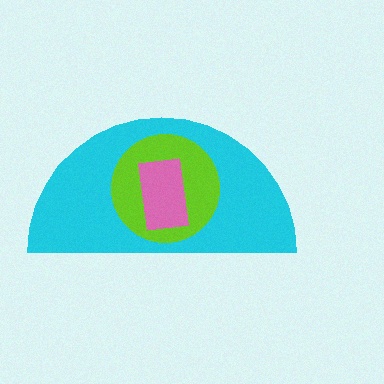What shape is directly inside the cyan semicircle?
The lime circle.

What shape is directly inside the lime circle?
The pink rectangle.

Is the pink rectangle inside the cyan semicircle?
Yes.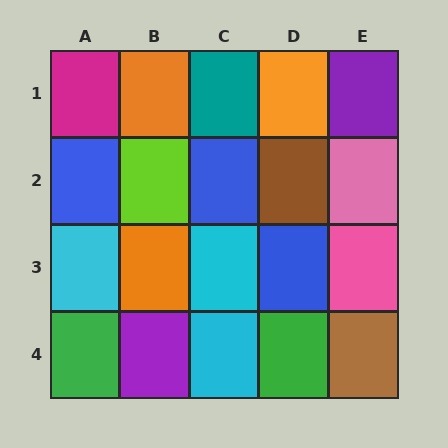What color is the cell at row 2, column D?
Brown.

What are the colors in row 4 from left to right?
Green, purple, cyan, green, brown.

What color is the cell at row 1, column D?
Orange.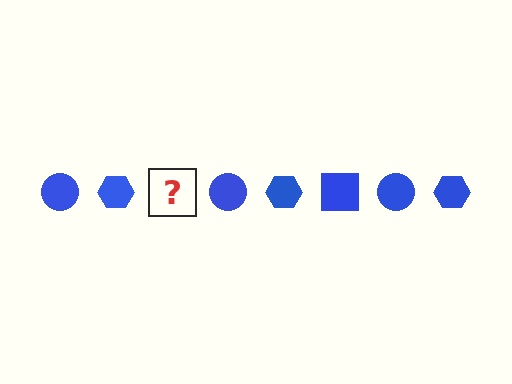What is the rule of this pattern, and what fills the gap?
The rule is that the pattern cycles through circle, hexagon, square shapes in blue. The gap should be filled with a blue square.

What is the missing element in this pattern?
The missing element is a blue square.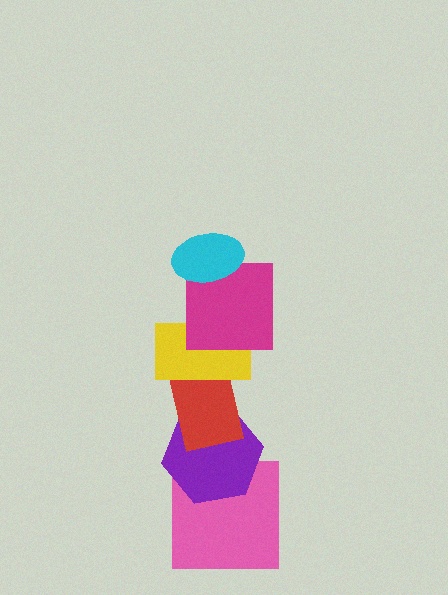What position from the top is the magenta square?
The magenta square is 2nd from the top.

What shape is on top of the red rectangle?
The yellow rectangle is on top of the red rectangle.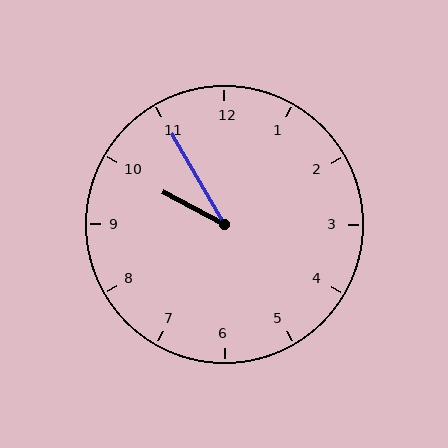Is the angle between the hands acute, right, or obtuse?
It is acute.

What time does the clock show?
9:55.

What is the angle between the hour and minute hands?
Approximately 32 degrees.